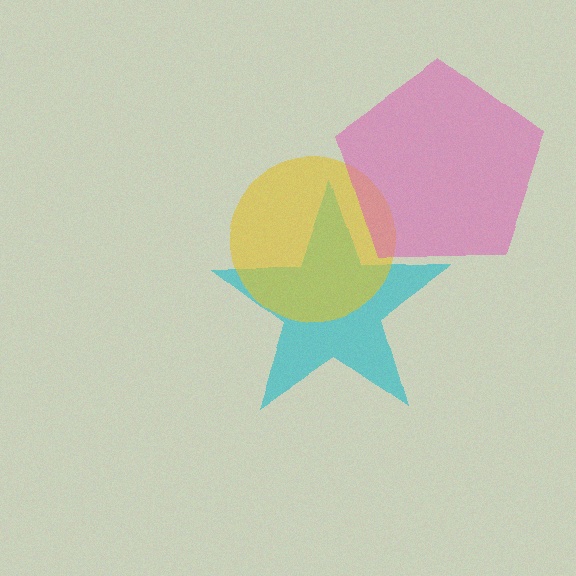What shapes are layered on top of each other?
The layered shapes are: a cyan star, a yellow circle, a pink pentagon.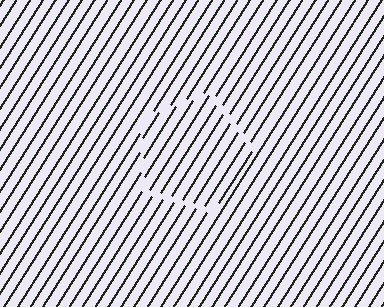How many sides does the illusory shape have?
5 sides — the line-ends trace a pentagon.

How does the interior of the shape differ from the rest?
The interior of the shape contains the same grating, shifted by half a period — the contour is defined by the phase discontinuity where line-ends from the inner and outer gratings abut.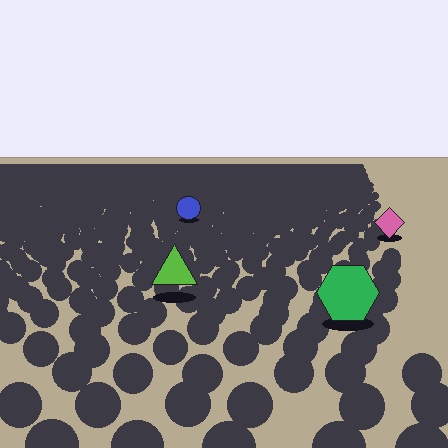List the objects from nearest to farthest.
From nearest to farthest: the green hexagon, the lime triangle, the pink diamond, the blue circle.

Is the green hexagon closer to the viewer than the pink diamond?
Yes. The green hexagon is closer — you can tell from the texture gradient: the ground texture is coarser near it.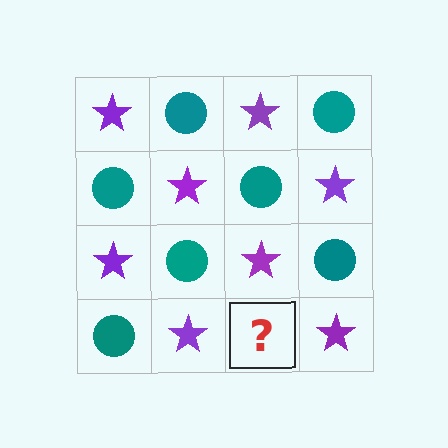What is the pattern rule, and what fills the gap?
The rule is that it alternates purple star and teal circle in a checkerboard pattern. The gap should be filled with a teal circle.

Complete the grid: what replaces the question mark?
The question mark should be replaced with a teal circle.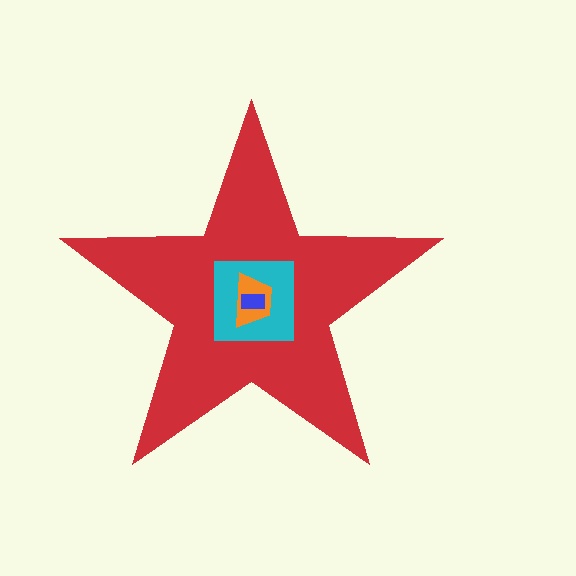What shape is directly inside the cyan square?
The orange trapezoid.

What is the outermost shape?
The red star.